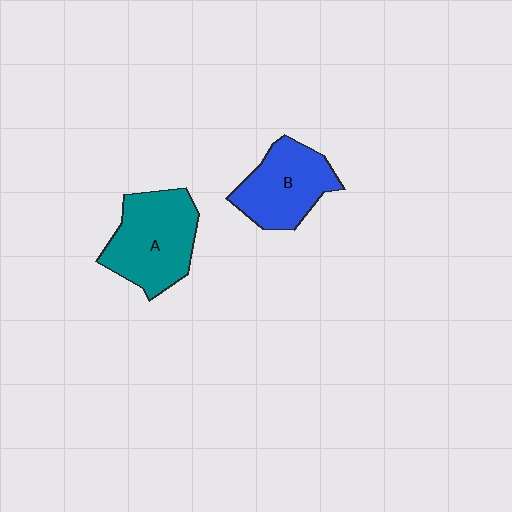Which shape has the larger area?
Shape A (teal).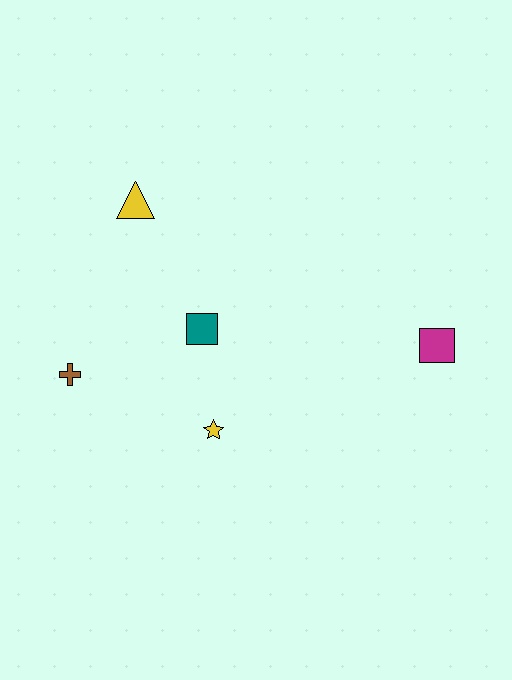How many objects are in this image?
There are 5 objects.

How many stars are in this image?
There is 1 star.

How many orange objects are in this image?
There are no orange objects.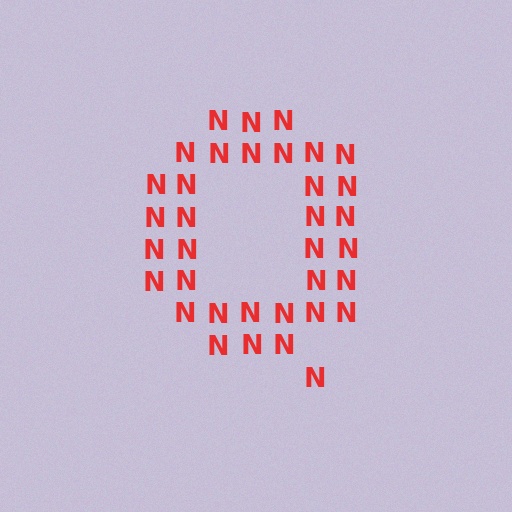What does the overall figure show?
The overall figure shows the letter Q.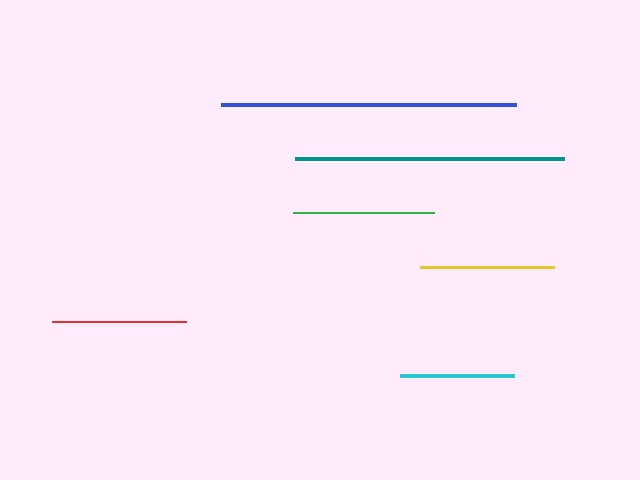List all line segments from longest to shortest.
From longest to shortest: blue, teal, green, yellow, red, cyan.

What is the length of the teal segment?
The teal segment is approximately 270 pixels long.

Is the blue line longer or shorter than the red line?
The blue line is longer than the red line.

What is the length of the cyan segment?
The cyan segment is approximately 114 pixels long.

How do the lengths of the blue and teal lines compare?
The blue and teal lines are approximately the same length.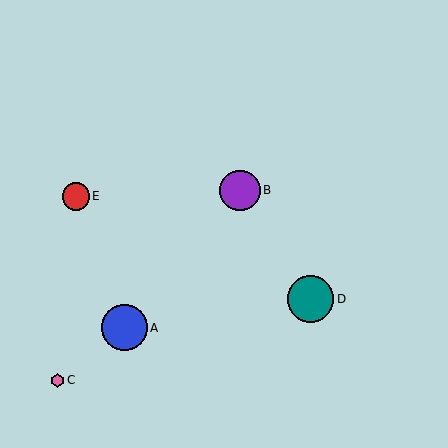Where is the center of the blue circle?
The center of the blue circle is at (124, 328).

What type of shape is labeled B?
Shape B is a purple circle.